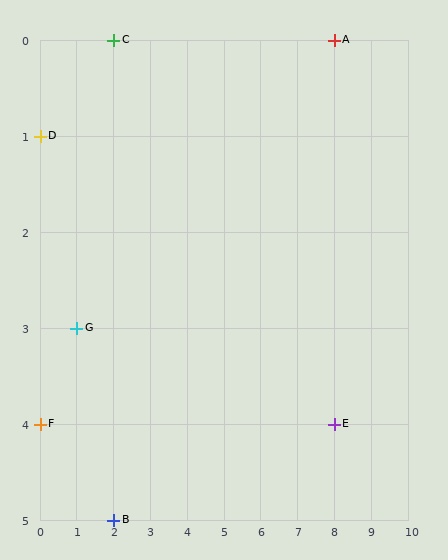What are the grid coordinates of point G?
Point G is at grid coordinates (1, 3).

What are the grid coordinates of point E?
Point E is at grid coordinates (8, 4).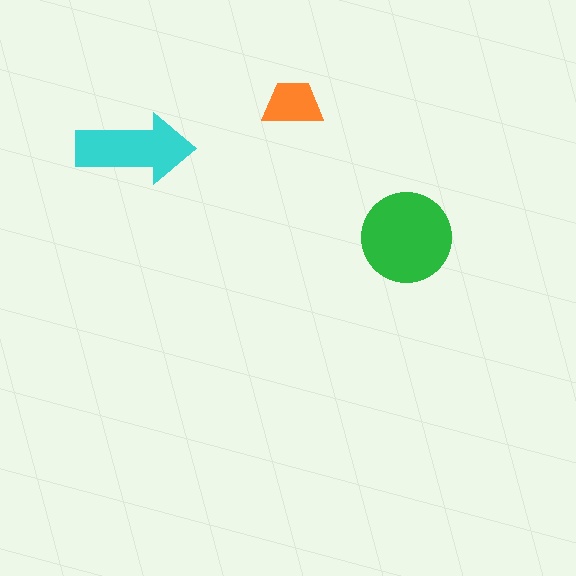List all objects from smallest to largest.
The orange trapezoid, the cyan arrow, the green circle.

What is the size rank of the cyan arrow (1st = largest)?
2nd.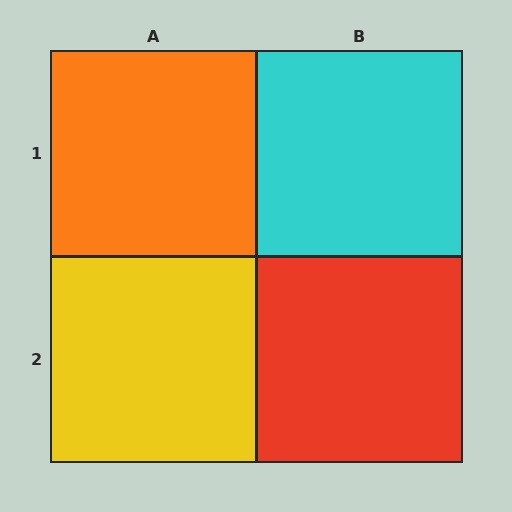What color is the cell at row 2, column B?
Red.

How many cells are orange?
1 cell is orange.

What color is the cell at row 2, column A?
Yellow.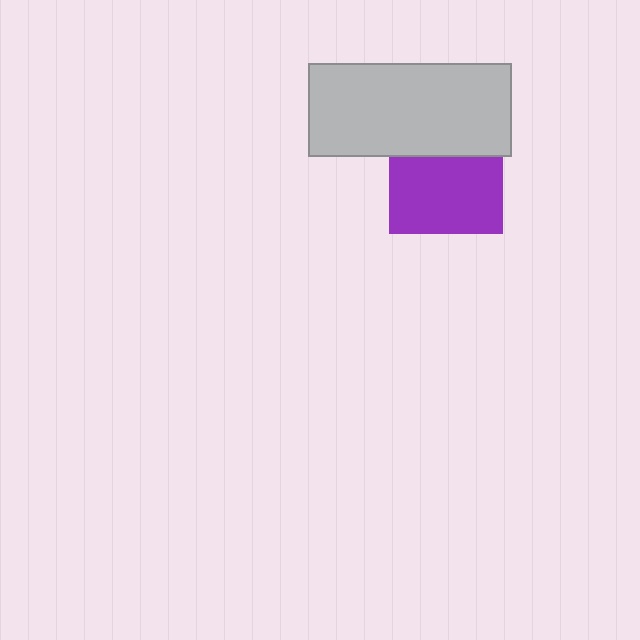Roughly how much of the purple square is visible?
Most of it is visible (roughly 67%).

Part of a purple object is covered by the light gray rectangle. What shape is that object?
It is a square.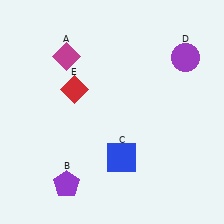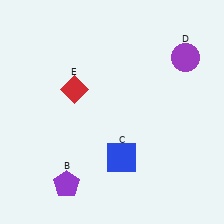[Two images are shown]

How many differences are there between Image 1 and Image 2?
There is 1 difference between the two images.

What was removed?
The magenta diamond (A) was removed in Image 2.